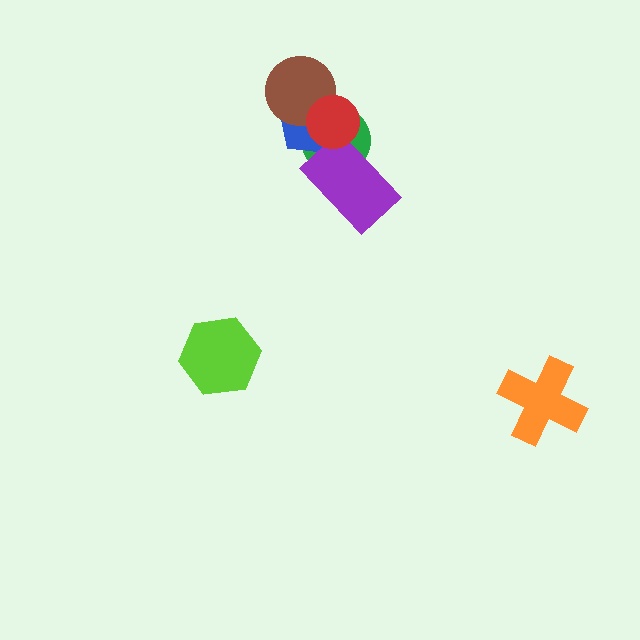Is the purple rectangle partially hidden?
Yes, it is partially covered by another shape.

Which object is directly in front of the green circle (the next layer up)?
The blue pentagon is directly in front of the green circle.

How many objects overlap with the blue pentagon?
4 objects overlap with the blue pentagon.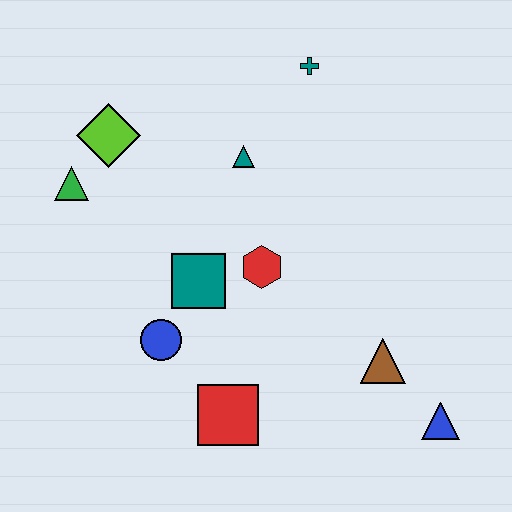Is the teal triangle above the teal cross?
No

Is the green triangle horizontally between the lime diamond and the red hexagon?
No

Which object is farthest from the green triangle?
The blue triangle is farthest from the green triangle.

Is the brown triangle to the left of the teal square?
No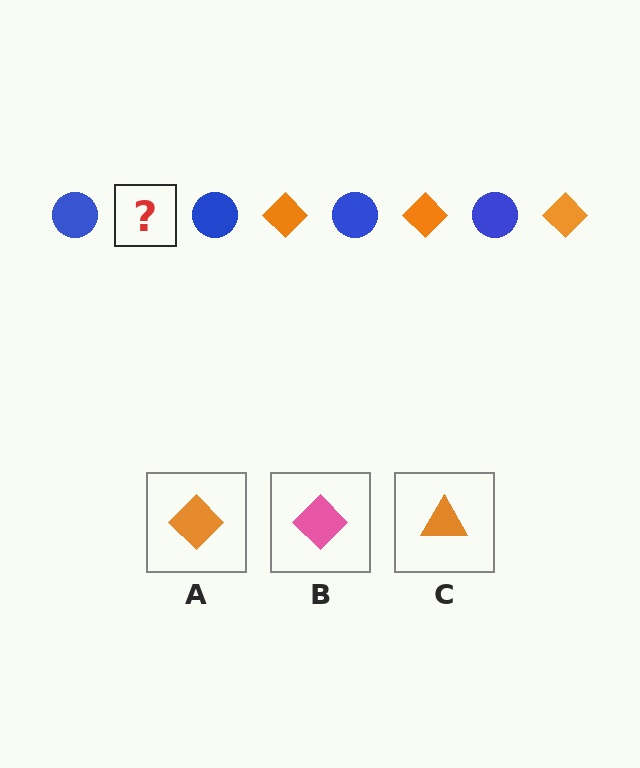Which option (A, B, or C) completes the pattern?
A.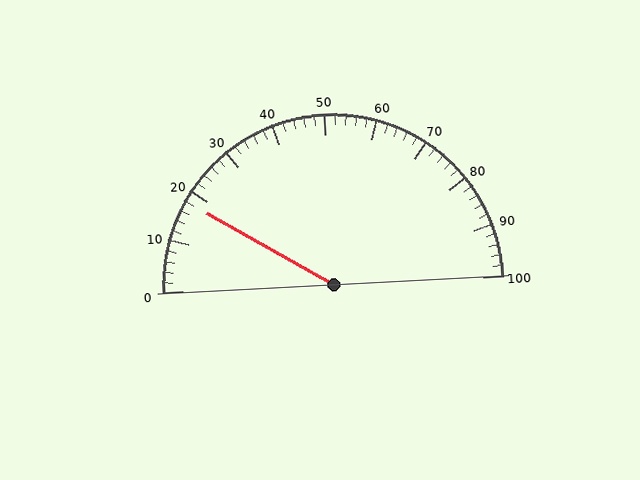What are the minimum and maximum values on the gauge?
The gauge ranges from 0 to 100.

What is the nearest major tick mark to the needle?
The nearest major tick mark is 20.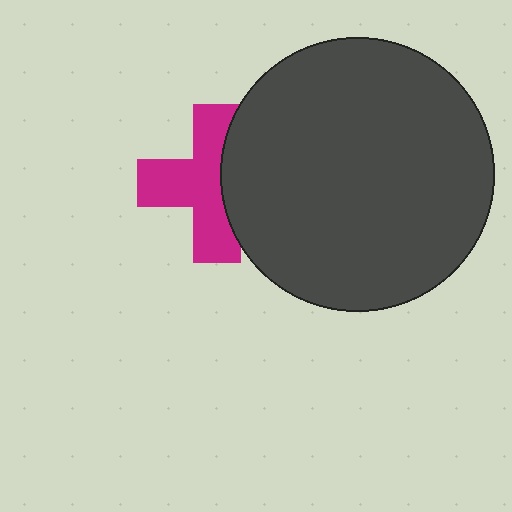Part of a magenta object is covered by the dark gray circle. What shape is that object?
It is a cross.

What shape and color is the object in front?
The object in front is a dark gray circle.